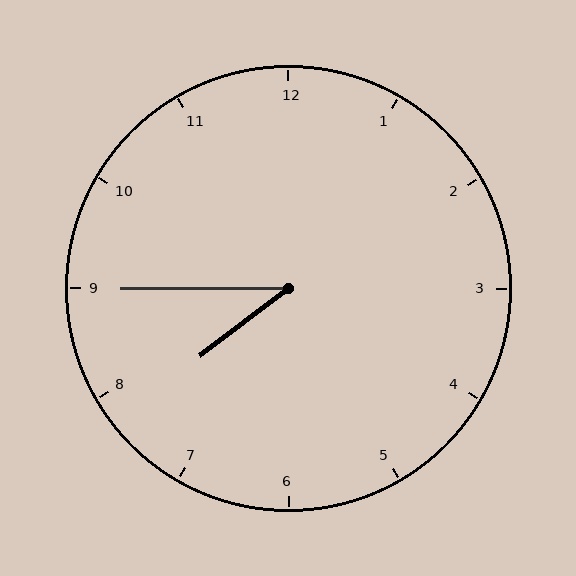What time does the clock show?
7:45.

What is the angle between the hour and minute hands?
Approximately 38 degrees.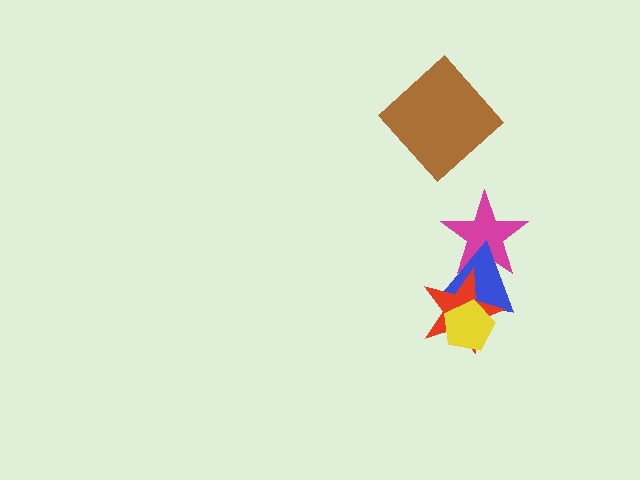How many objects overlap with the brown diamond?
0 objects overlap with the brown diamond.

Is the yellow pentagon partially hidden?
No, no other shape covers it.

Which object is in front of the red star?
The yellow pentagon is in front of the red star.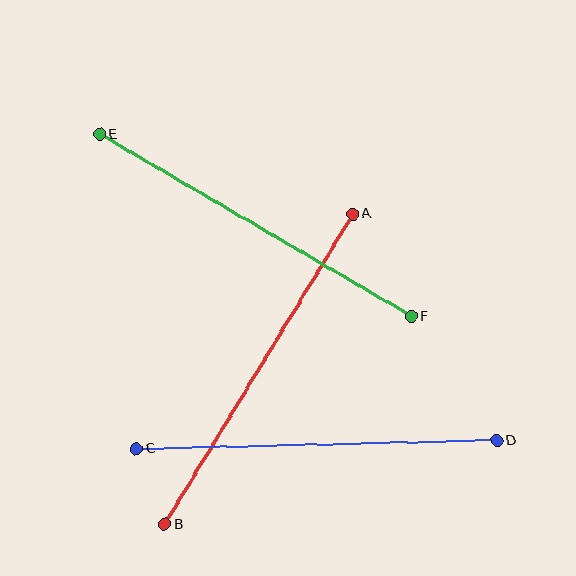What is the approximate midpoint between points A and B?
The midpoint is at approximately (259, 369) pixels.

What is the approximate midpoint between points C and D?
The midpoint is at approximately (317, 445) pixels.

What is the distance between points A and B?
The distance is approximately 363 pixels.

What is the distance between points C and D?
The distance is approximately 360 pixels.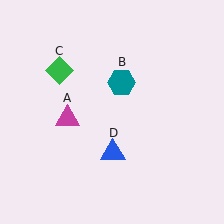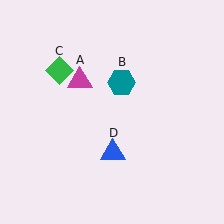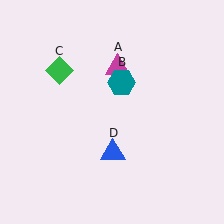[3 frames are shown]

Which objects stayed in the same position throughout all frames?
Teal hexagon (object B) and green diamond (object C) and blue triangle (object D) remained stationary.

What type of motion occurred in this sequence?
The magenta triangle (object A) rotated clockwise around the center of the scene.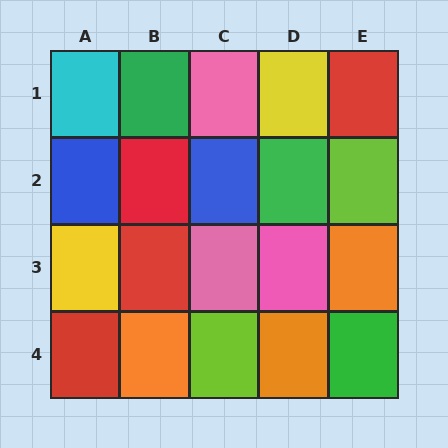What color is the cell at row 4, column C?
Lime.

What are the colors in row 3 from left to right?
Yellow, red, pink, pink, orange.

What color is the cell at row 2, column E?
Lime.